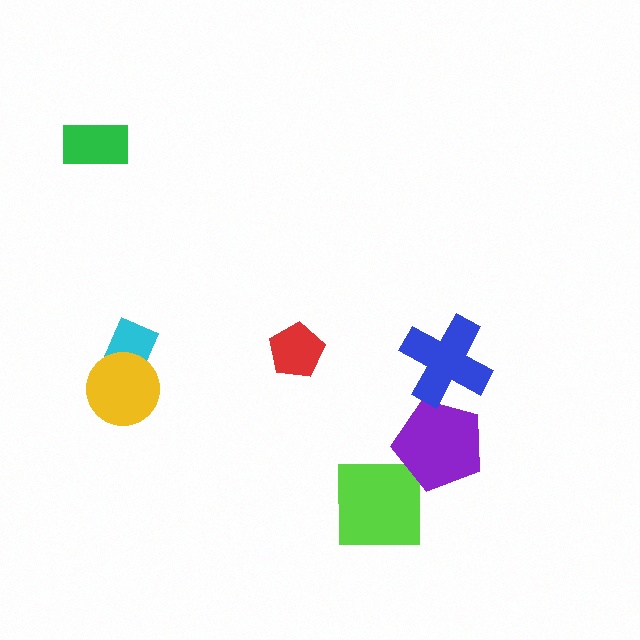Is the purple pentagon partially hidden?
Yes, it is partially covered by another shape.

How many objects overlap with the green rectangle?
0 objects overlap with the green rectangle.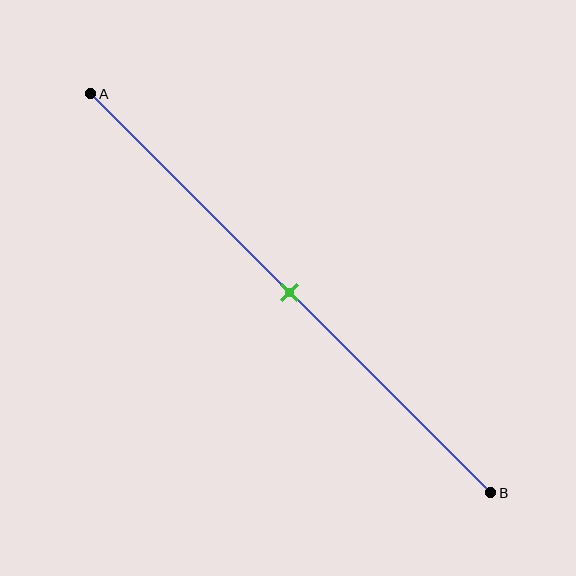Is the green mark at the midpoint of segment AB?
Yes, the mark is approximately at the midpoint.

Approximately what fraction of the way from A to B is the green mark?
The green mark is approximately 50% of the way from A to B.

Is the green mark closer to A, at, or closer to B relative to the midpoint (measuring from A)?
The green mark is approximately at the midpoint of segment AB.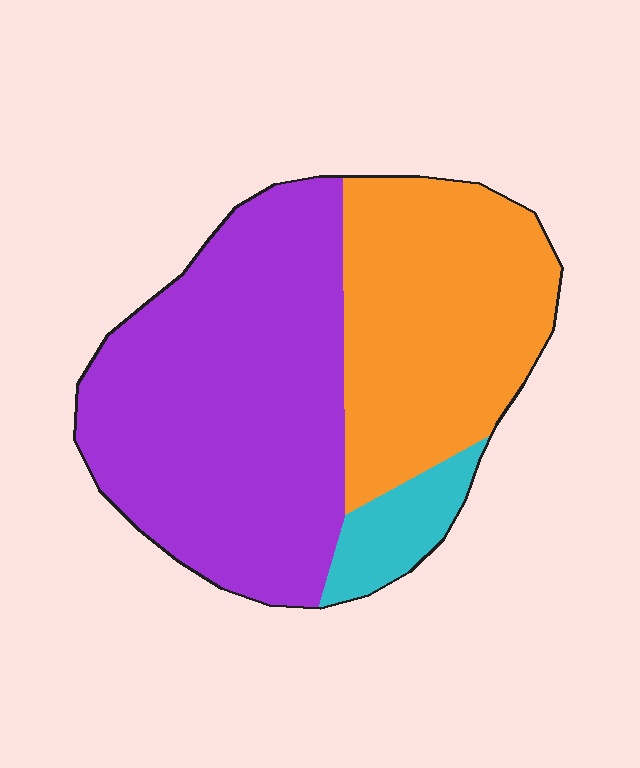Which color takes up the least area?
Cyan, at roughly 10%.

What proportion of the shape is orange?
Orange covers about 35% of the shape.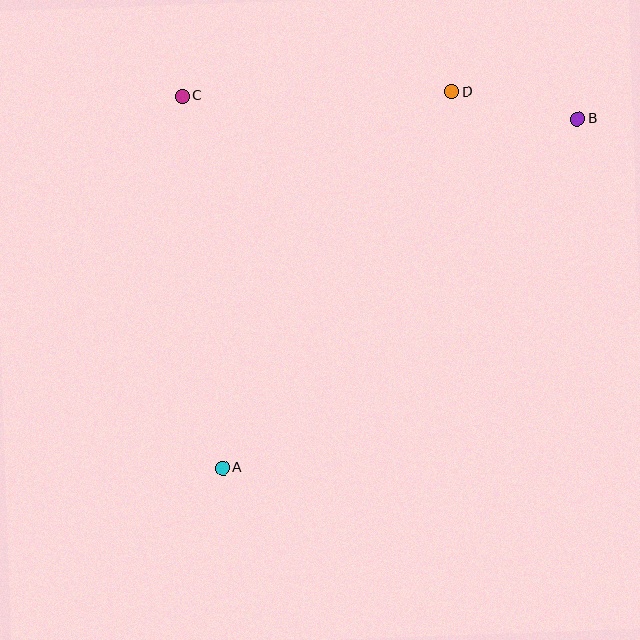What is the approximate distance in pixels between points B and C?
The distance between B and C is approximately 396 pixels.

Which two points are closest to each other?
Points B and D are closest to each other.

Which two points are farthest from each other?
Points A and B are farthest from each other.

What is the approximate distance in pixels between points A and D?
The distance between A and D is approximately 440 pixels.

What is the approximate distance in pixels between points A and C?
The distance between A and C is approximately 374 pixels.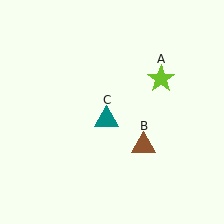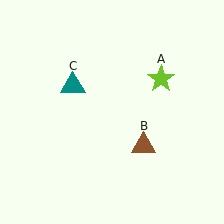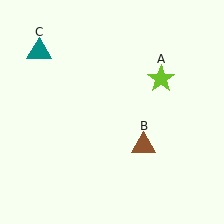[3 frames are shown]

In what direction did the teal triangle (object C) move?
The teal triangle (object C) moved up and to the left.